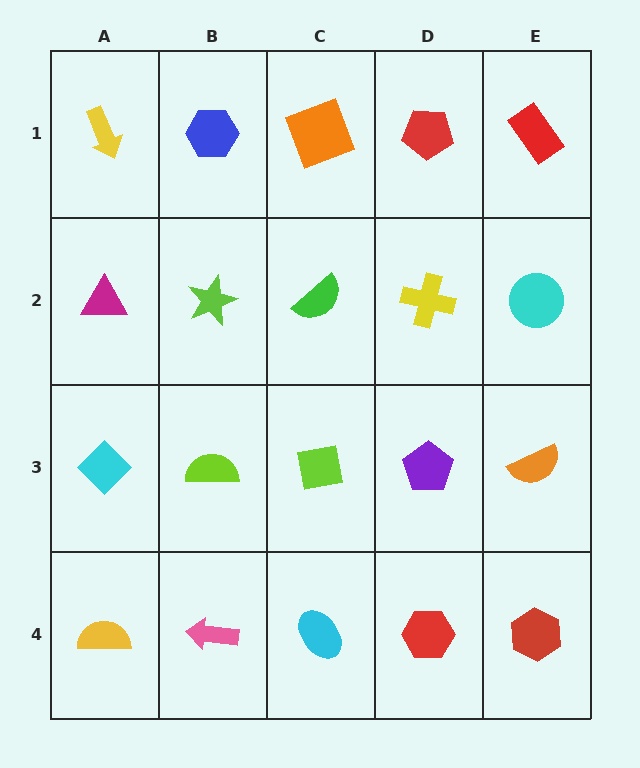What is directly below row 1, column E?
A cyan circle.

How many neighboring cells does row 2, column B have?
4.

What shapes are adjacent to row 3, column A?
A magenta triangle (row 2, column A), a yellow semicircle (row 4, column A), a lime semicircle (row 3, column B).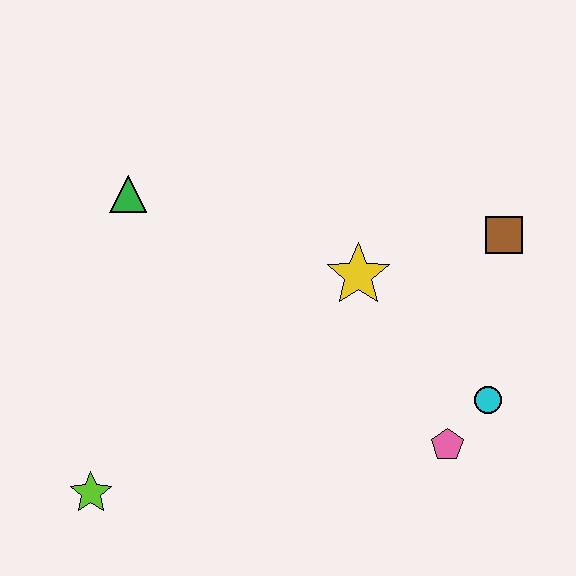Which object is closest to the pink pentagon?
The cyan circle is closest to the pink pentagon.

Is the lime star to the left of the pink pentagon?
Yes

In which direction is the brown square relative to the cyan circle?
The brown square is above the cyan circle.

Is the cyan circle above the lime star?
Yes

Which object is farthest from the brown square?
The lime star is farthest from the brown square.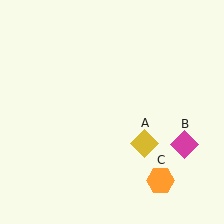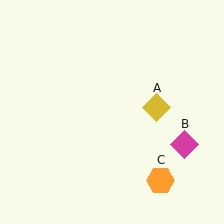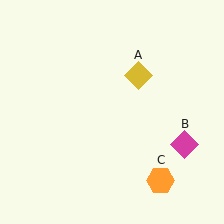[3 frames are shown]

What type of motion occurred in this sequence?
The yellow diamond (object A) rotated counterclockwise around the center of the scene.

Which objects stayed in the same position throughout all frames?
Magenta diamond (object B) and orange hexagon (object C) remained stationary.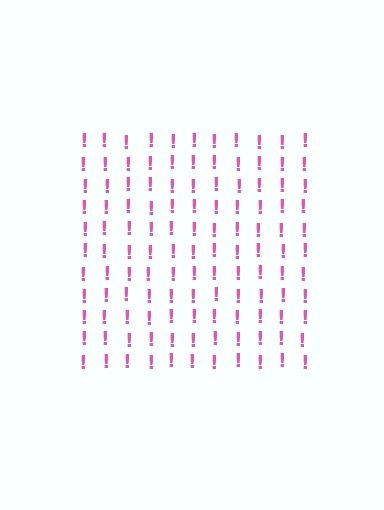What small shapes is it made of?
It is made of small exclamation marks.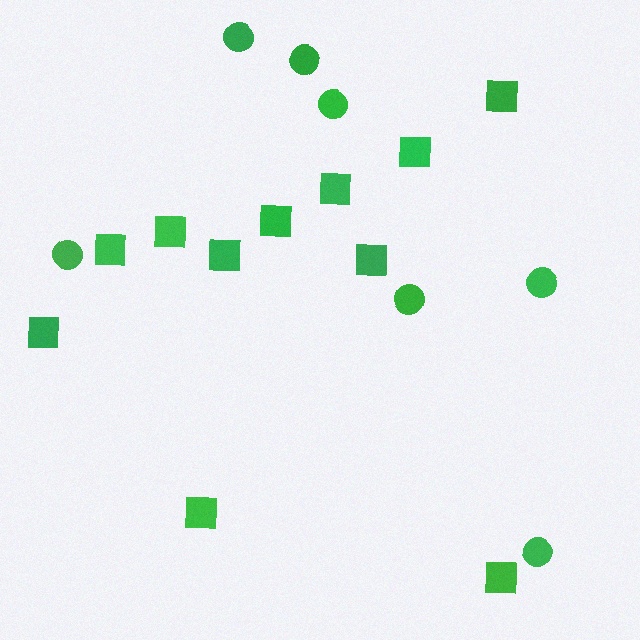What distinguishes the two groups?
There are 2 groups: one group of circles (7) and one group of squares (11).